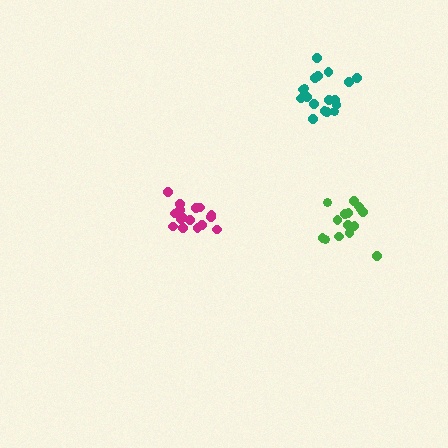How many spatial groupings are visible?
There are 3 spatial groupings.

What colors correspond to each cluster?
The clusters are colored: green, magenta, teal.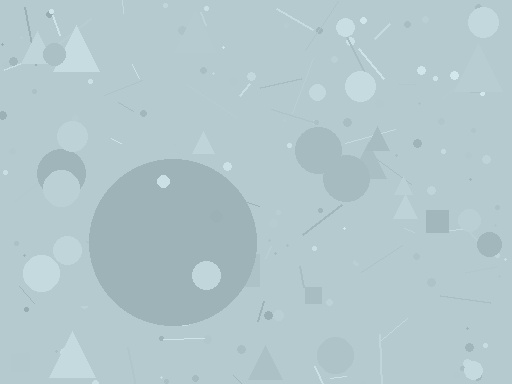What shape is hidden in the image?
A circle is hidden in the image.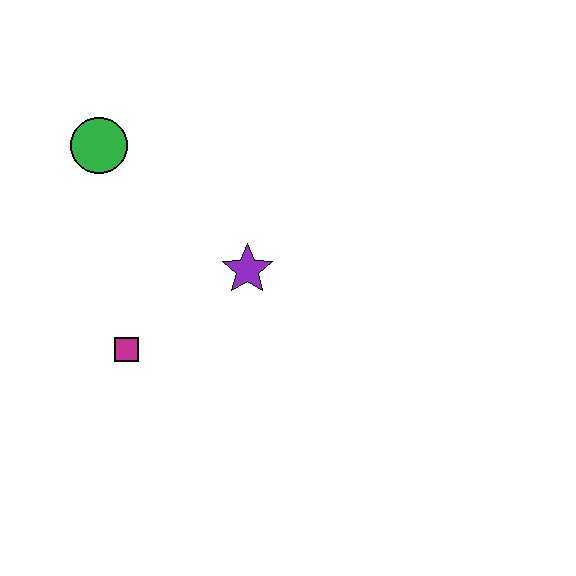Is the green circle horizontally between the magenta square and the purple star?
No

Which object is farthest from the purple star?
The green circle is farthest from the purple star.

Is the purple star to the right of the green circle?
Yes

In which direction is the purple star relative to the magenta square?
The purple star is to the right of the magenta square.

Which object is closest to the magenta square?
The purple star is closest to the magenta square.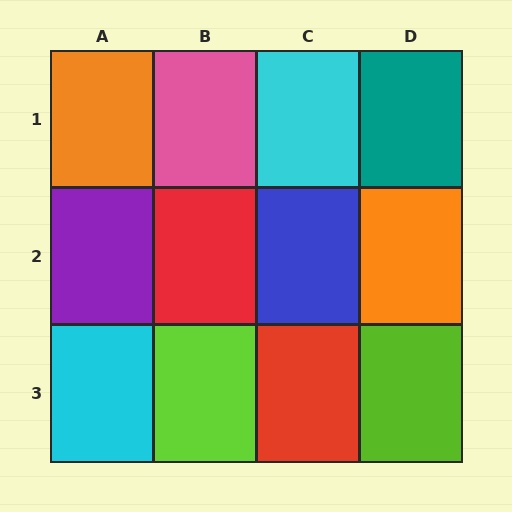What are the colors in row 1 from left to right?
Orange, pink, cyan, teal.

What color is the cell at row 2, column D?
Orange.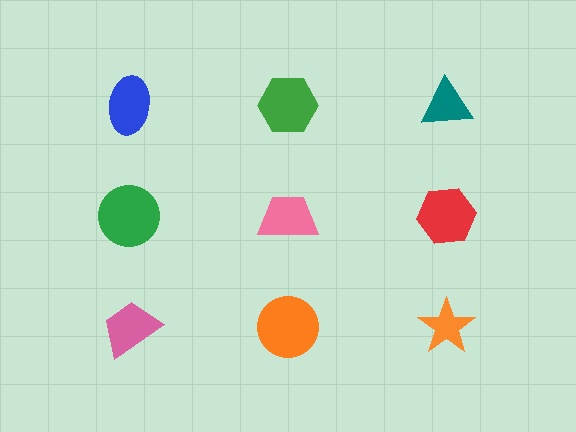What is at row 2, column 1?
A green circle.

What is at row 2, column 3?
A red hexagon.